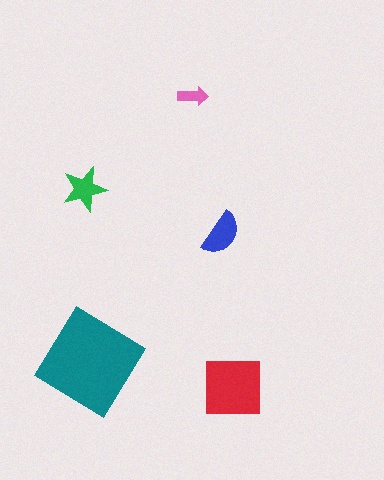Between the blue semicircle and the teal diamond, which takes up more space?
The teal diamond.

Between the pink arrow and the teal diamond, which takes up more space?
The teal diamond.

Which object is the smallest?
The pink arrow.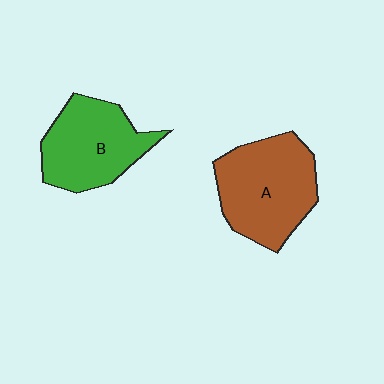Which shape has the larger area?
Shape A (brown).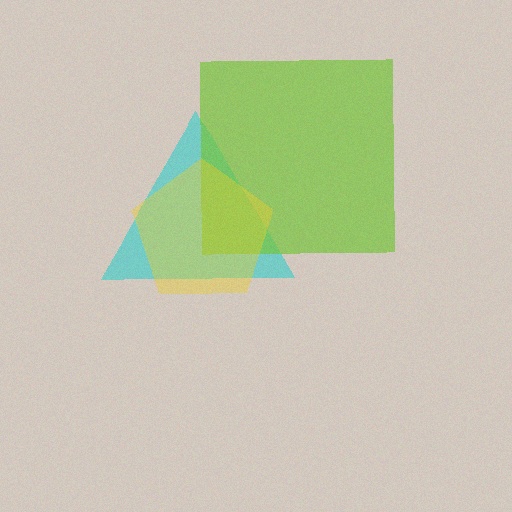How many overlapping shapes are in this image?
There are 3 overlapping shapes in the image.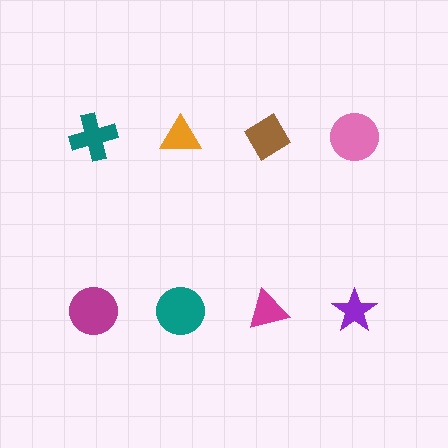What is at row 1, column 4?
A pink circle.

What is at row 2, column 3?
A magenta triangle.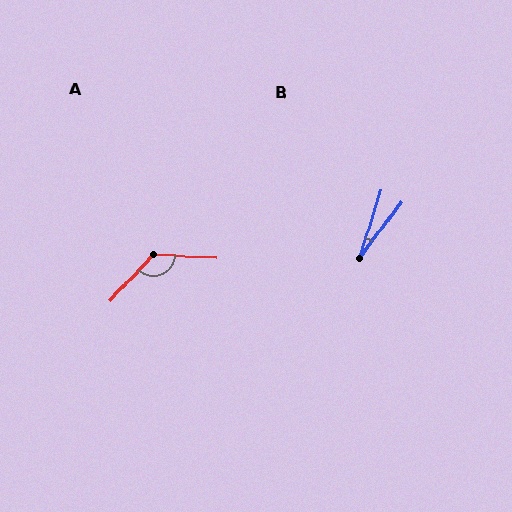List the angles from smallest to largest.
B (19°), A (130°).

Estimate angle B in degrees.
Approximately 19 degrees.